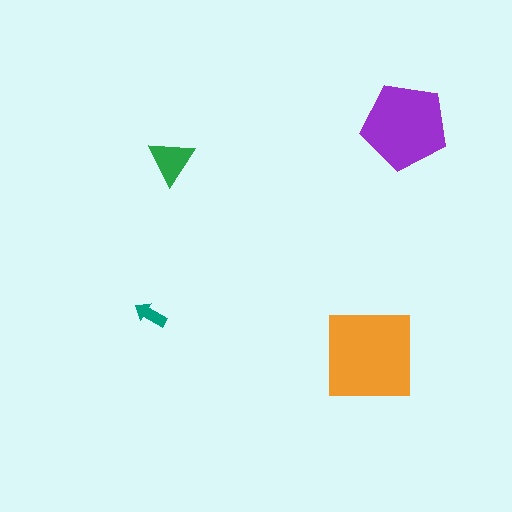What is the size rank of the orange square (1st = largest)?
1st.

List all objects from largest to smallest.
The orange square, the purple pentagon, the green triangle, the teal arrow.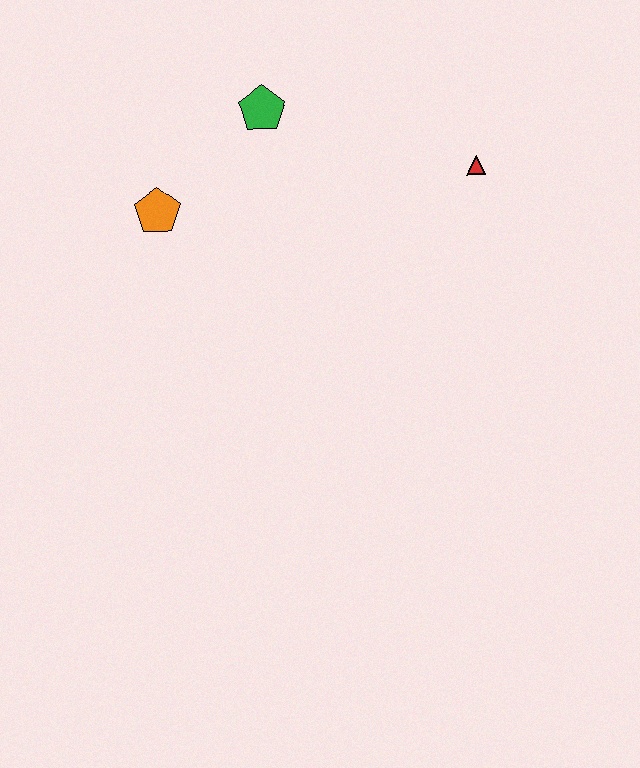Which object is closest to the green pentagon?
The orange pentagon is closest to the green pentagon.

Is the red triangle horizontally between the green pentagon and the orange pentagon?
No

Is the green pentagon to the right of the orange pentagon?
Yes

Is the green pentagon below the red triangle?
No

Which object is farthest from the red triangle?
The orange pentagon is farthest from the red triangle.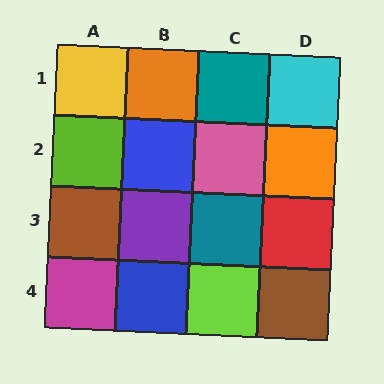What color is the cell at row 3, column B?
Purple.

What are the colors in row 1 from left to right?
Yellow, orange, teal, cyan.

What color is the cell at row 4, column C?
Lime.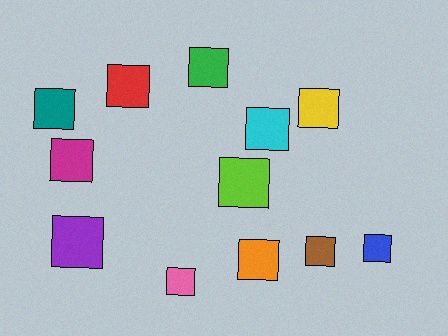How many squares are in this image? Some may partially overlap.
There are 12 squares.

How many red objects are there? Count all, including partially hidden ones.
There is 1 red object.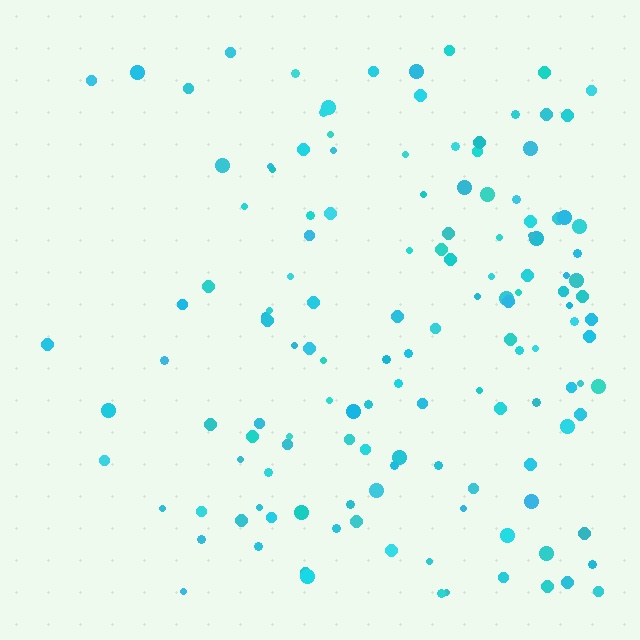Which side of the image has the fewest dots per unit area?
The left.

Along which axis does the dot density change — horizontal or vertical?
Horizontal.